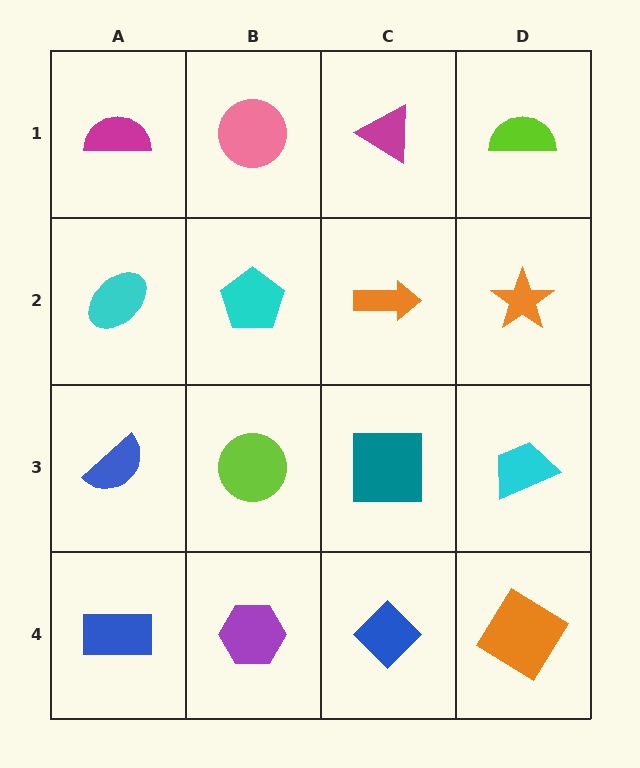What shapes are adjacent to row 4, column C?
A teal square (row 3, column C), a purple hexagon (row 4, column B), an orange diamond (row 4, column D).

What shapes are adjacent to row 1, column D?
An orange star (row 2, column D), a magenta triangle (row 1, column C).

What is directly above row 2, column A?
A magenta semicircle.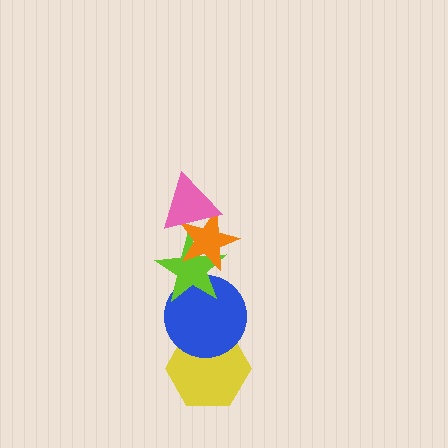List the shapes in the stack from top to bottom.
From top to bottom: the pink triangle, the orange star, the lime star, the blue circle, the yellow hexagon.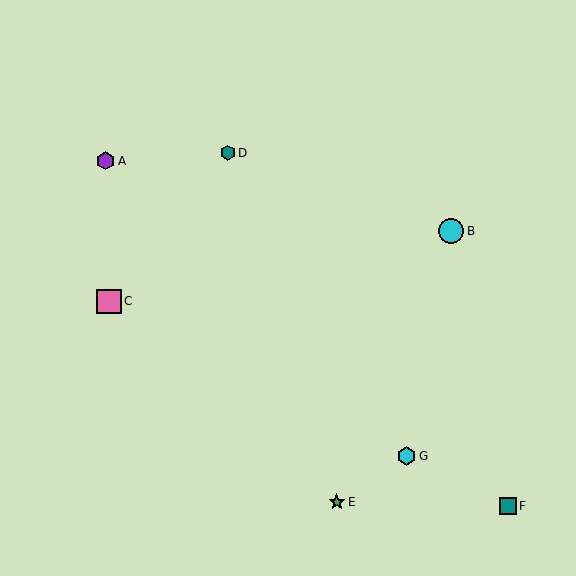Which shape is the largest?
The cyan circle (labeled B) is the largest.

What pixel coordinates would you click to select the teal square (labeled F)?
Click at (508, 506) to select the teal square F.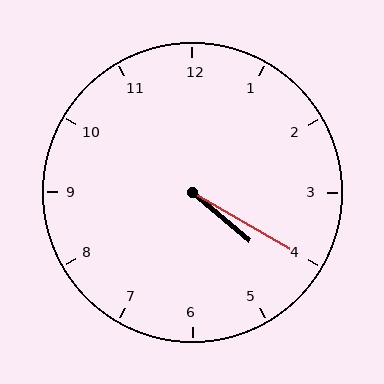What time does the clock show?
4:20.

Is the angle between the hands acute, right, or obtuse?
It is acute.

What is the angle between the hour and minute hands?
Approximately 10 degrees.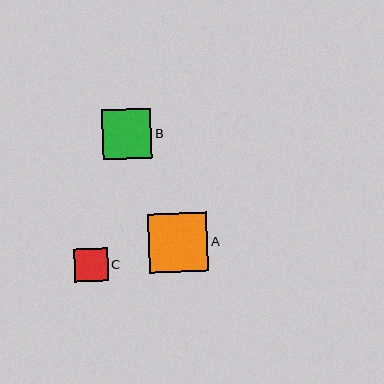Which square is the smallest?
Square C is the smallest with a size of approximately 34 pixels.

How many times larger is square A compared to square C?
Square A is approximately 1.7 times the size of square C.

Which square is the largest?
Square A is the largest with a size of approximately 59 pixels.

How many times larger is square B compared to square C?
Square B is approximately 1.5 times the size of square C.